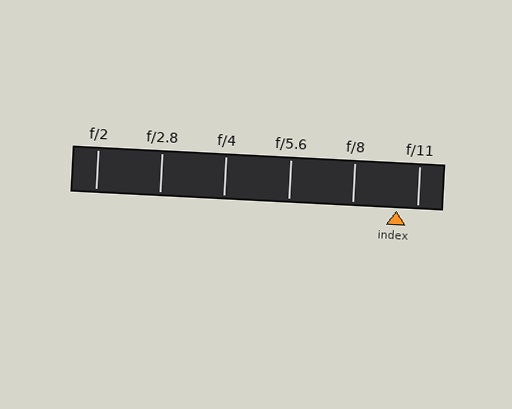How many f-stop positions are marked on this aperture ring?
There are 6 f-stop positions marked.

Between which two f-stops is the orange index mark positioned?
The index mark is between f/8 and f/11.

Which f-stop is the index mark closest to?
The index mark is closest to f/11.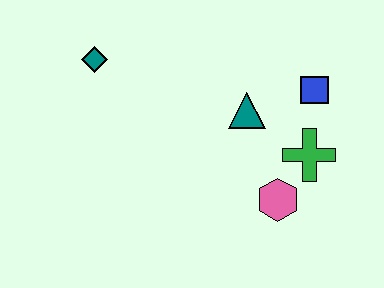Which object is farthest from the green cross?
The teal diamond is farthest from the green cross.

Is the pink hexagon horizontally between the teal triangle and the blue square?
Yes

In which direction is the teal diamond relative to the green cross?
The teal diamond is to the left of the green cross.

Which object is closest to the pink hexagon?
The green cross is closest to the pink hexagon.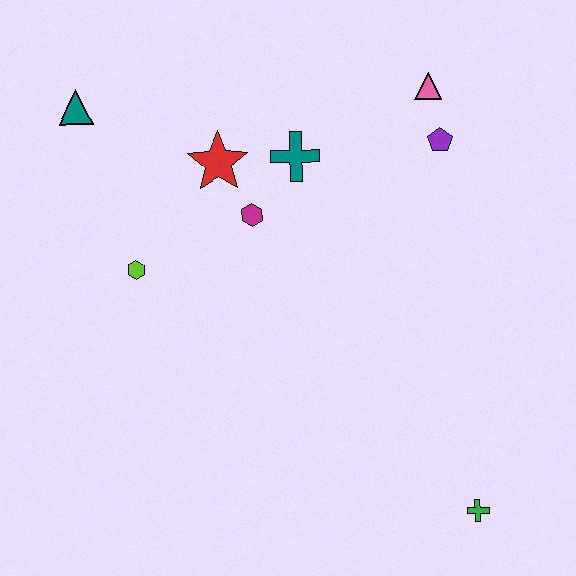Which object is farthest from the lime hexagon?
The green cross is farthest from the lime hexagon.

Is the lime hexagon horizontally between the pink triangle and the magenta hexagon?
No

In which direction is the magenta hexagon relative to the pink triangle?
The magenta hexagon is to the left of the pink triangle.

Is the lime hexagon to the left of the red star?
Yes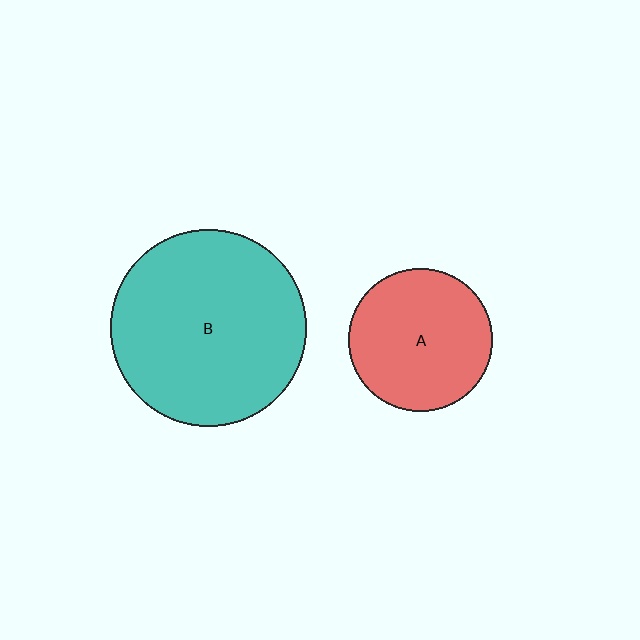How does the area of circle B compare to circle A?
Approximately 1.9 times.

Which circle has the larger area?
Circle B (teal).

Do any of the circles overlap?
No, none of the circles overlap.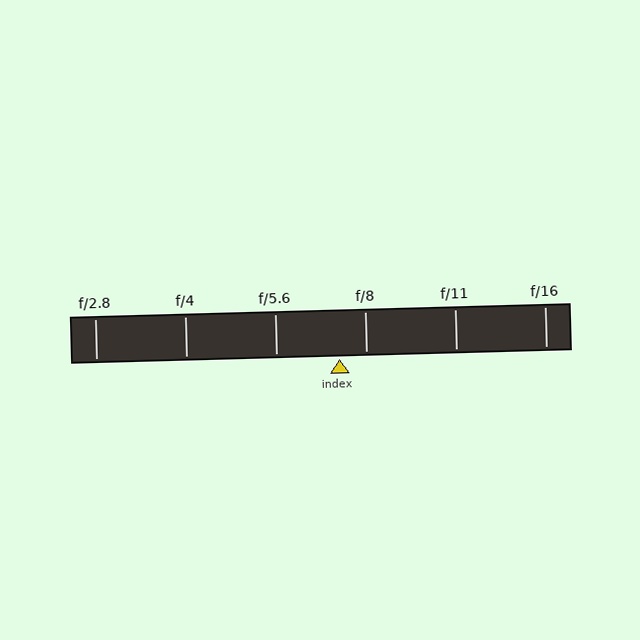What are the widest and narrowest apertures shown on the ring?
The widest aperture shown is f/2.8 and the narrowest is f/16.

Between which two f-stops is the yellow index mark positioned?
The index mark is between f/5.6 and f/8.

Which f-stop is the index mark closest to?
The index mark is closest to f/8.